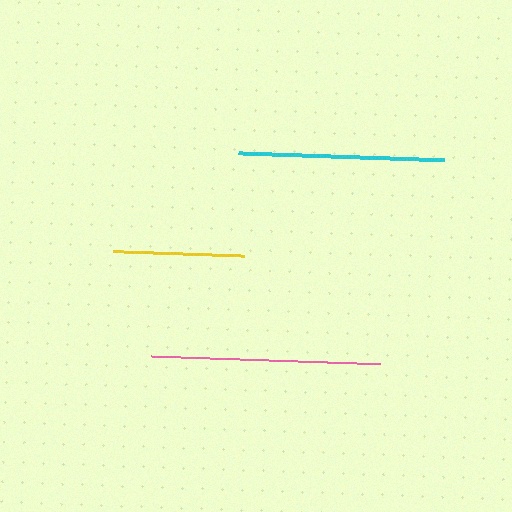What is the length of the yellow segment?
The yellow segment is approximately 131 pixels long.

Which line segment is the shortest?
The yellow line is the shortest at approximately 131 pixels.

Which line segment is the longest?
The pink line is the longest at approximately 230 pixels.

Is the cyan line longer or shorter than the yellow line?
The cyan line is longer than the yellow line.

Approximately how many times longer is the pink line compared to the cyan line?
The pink line is approximately 1.1 times the length of the cyan line.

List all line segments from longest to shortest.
From longest to shortest: pink, cyan, yellow.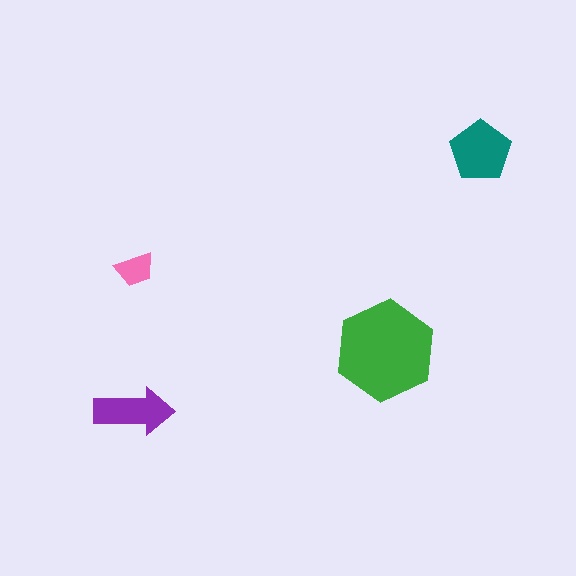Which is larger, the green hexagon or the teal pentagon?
The green hexagon.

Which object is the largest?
The green hexagon.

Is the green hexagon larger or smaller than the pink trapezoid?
Larger.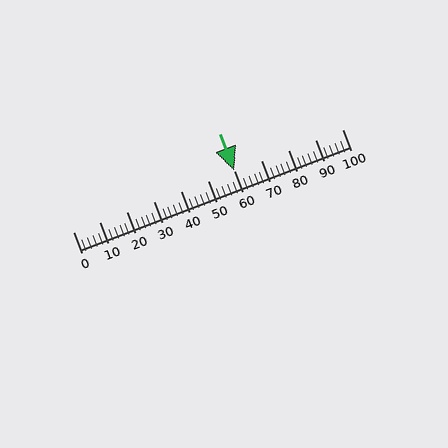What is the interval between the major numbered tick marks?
The major tick marks are spaced 10 units apart.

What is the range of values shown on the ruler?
The ruler shows values from 0 to 100.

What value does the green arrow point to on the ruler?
The green arrow points to approximately 60.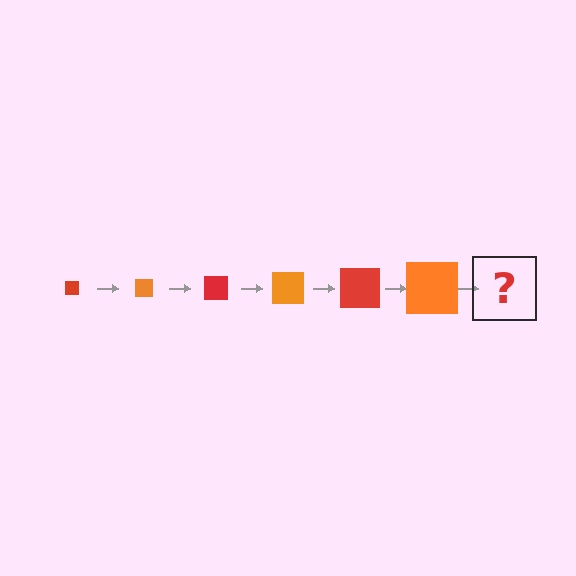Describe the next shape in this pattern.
It should be a red square, larger than the previous one.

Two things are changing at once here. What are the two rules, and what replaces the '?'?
The two rules are that the square grows larger each step and the color cycles through red and orange. The '?' should be a red square, larger than the previous one.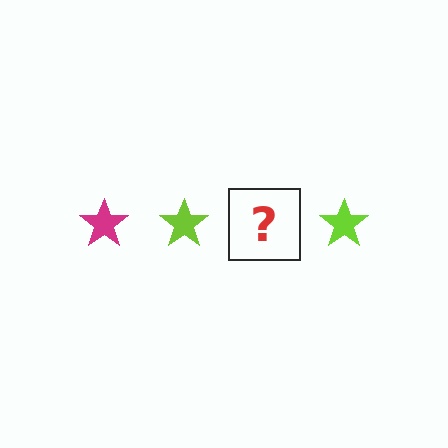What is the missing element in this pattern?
The missing element is a magenta star.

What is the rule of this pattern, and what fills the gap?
The rule is that the pattern cycles through magenta, lime stars. The gap should be filled with a magenta star.